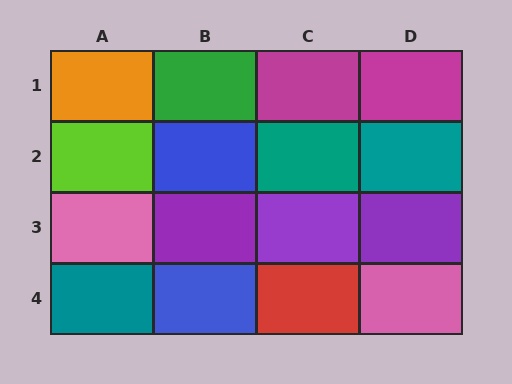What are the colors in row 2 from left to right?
Lime, blue, teal, teal.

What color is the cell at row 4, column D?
Pink.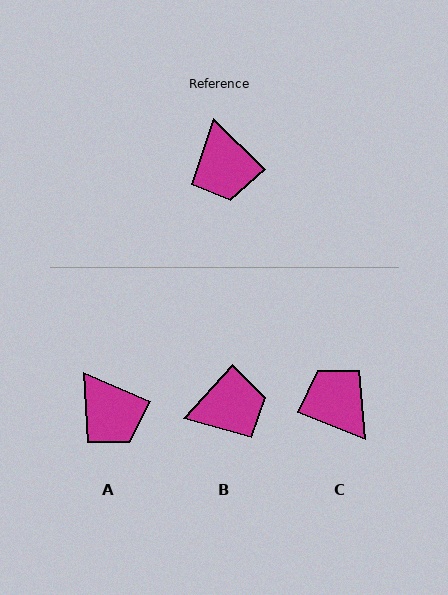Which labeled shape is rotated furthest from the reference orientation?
C, about 158 degrees away.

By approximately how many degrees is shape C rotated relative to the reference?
Approximately 158 degrees clockwise.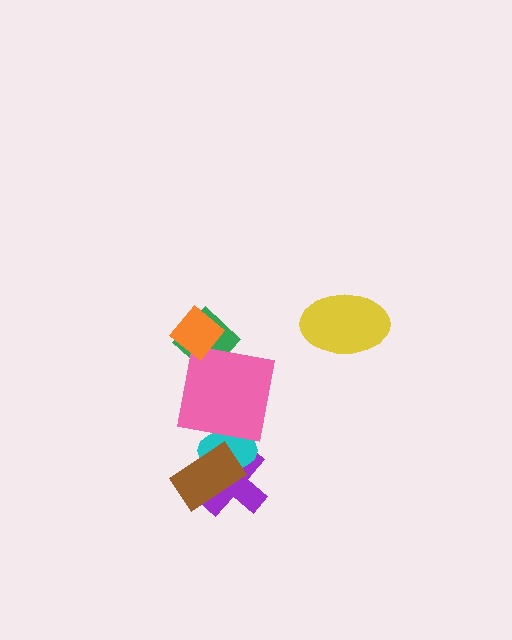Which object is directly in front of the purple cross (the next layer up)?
The cyan ellipse is directly in front of the purple cross.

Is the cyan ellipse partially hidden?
Yes, it is partially covered by another shape.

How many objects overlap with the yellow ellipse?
0 objects overlap with the yellow ellipse.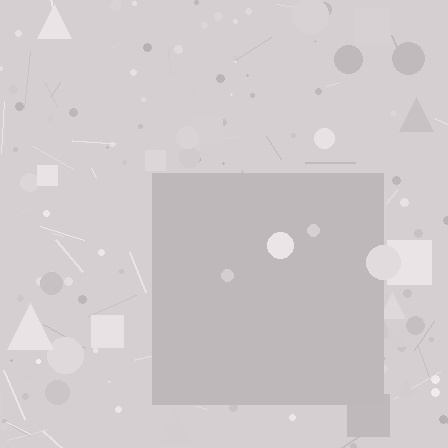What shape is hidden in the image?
A square is hidden in the image.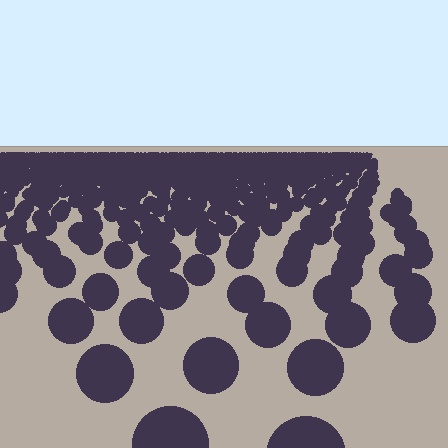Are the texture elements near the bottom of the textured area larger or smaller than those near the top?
Larger. Near the bottom, elements are closer to the viewer and appear at a bigger on-screen size.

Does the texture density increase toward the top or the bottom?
Density increases toward the top.